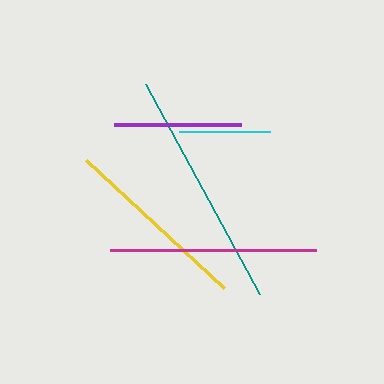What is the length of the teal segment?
The teal segment is approximately 238 pixels long.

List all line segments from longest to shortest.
From longest to shortest: teal, magenta, yellow, purple, cyan.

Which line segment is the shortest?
The cyan line is the shortest at approximately 91 pixels.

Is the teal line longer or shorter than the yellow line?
The teal line is longer than the yellow line.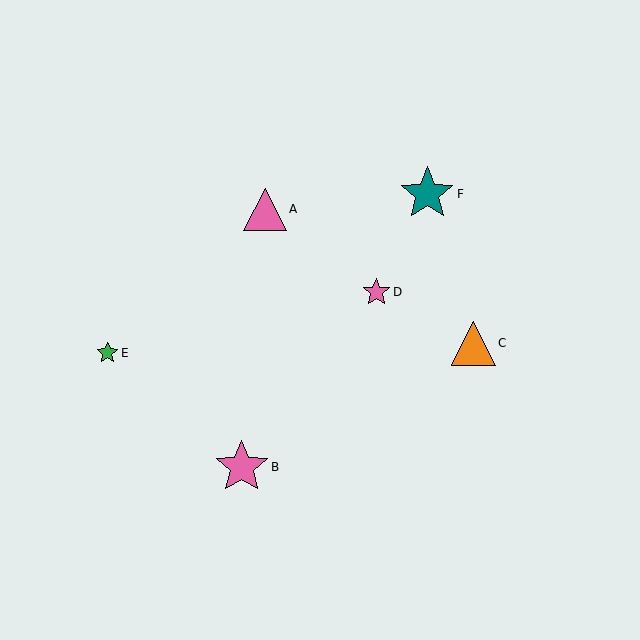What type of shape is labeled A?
Shape A is a pink triangle.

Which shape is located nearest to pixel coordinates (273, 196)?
The pink triangle (labeled A) at (265, 209) is nearest to that location.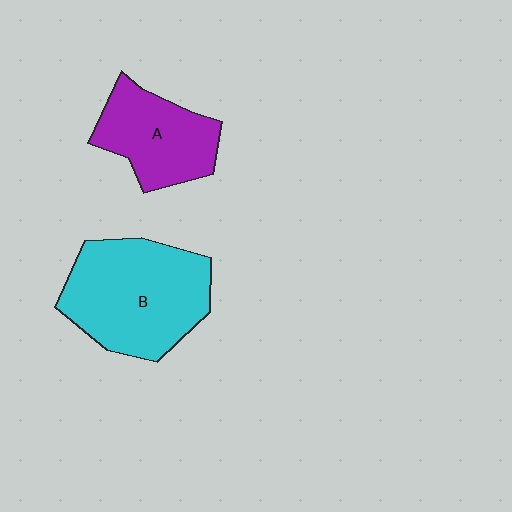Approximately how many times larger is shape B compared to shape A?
Approximately 1.6 times.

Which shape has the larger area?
Shape B (cyan).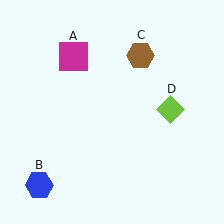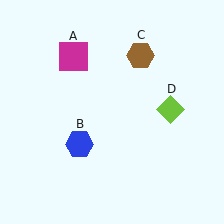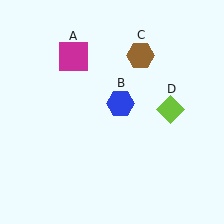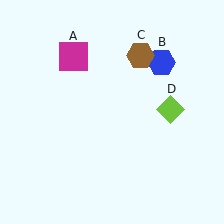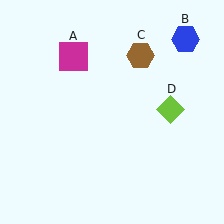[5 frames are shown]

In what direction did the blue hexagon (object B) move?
The blue hexagon (object B) moved up and to the right.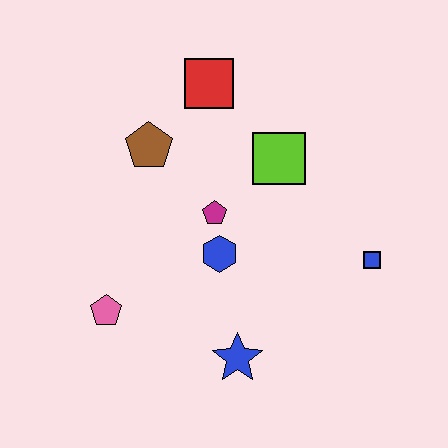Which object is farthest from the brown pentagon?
The blue square is farthest from the brown pentagon.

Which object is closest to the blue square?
The lime square is closest to the blue square.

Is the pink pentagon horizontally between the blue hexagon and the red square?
No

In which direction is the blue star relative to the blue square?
The blue star is to the left of the blue square.